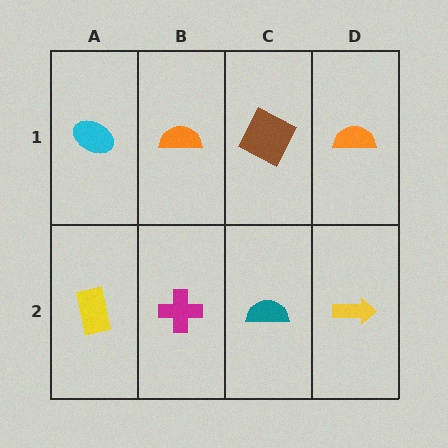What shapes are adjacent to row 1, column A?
A yellow rectangle (row 2, column A), an orange semicircle (row 1, column B).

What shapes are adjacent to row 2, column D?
An orange semicircle (row 1, column D), a teal semicircle (row 2, column C).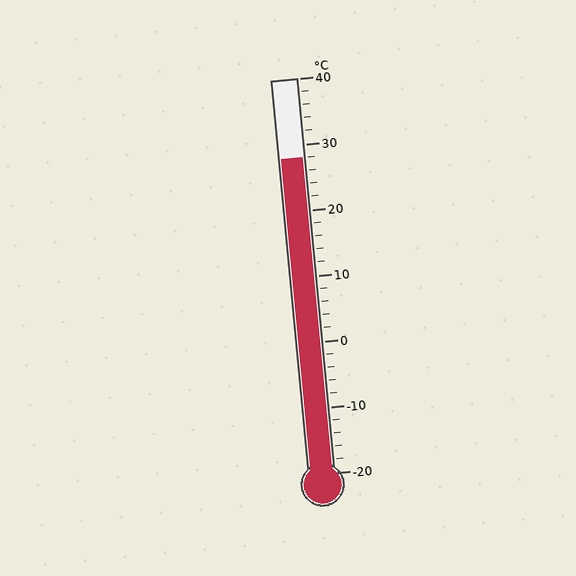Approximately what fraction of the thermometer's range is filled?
The thermometer is filled to approximately 80% of its range.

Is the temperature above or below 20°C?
The temperature is above 20°C.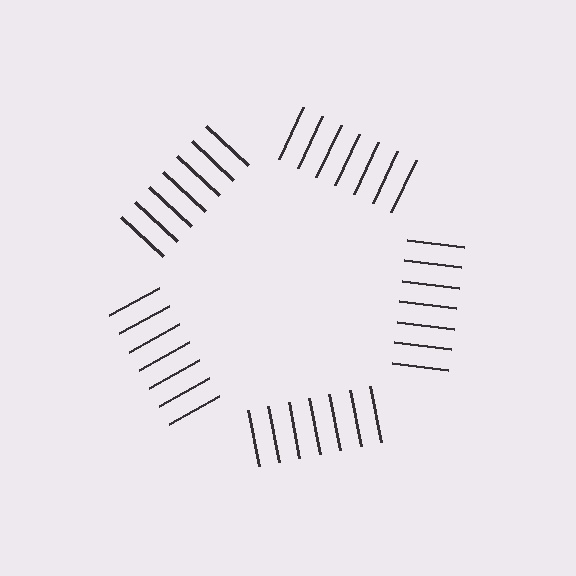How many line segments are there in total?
35 — 7 along each of the 5 edges.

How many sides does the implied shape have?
5 sides — the line-ends trace a pentagon.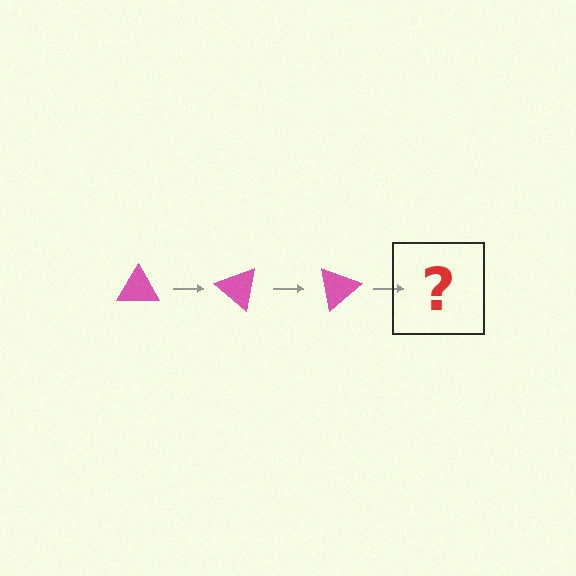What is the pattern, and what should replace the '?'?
The pattern is that the triangle rotates 40 degrees each step. The '?' should be a pink triangle rotated 120 degrees.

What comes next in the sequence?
The next element should be a pink triangle rotated 120 degrees.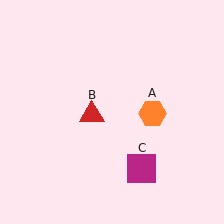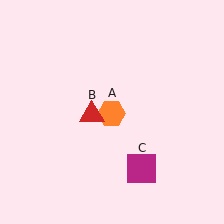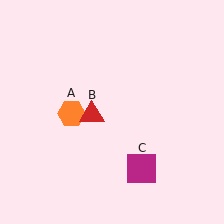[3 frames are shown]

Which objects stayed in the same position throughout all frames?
Red triangle (object B) and magenta square (object C) remained stationary.